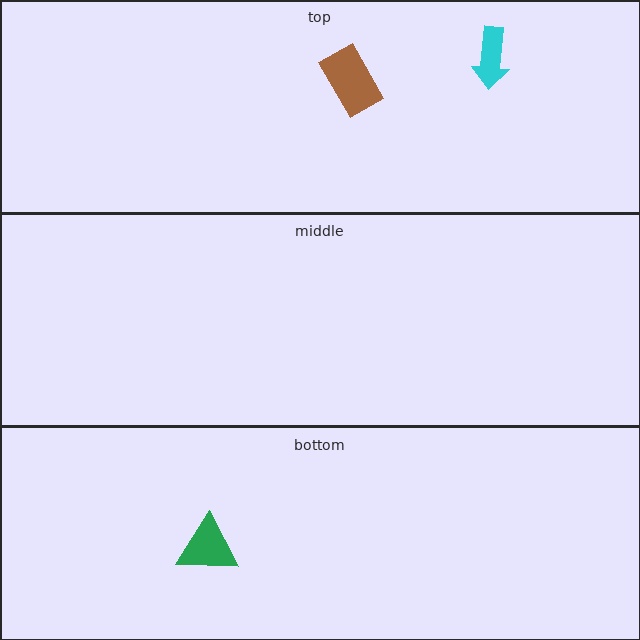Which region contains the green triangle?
The bottom region.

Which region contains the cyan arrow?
The top region.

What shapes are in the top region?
The brown rectangle, the cyan arrow.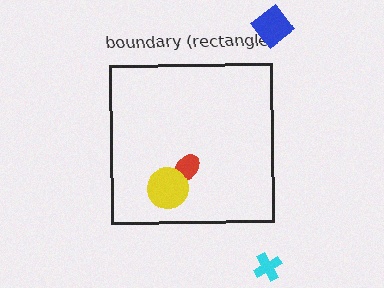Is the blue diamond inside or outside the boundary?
Outside.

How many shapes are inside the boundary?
2 inside, 2 outside.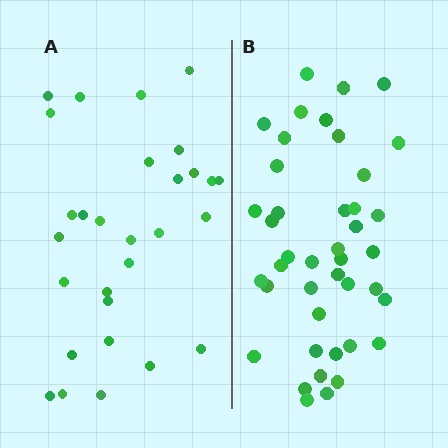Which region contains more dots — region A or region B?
Region B (the right region) has more dots.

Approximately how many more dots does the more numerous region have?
Region B has approximately 15 more dots than region A.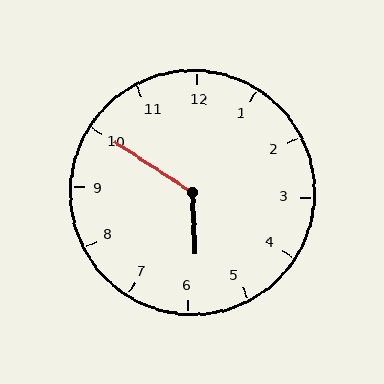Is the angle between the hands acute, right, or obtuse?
It is obtuse.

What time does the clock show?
5:50.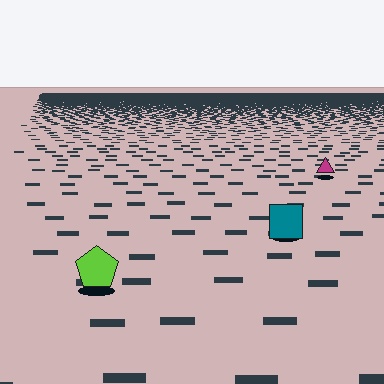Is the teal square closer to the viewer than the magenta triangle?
Yes. The teal square is closer — you can tell from the texture gradient: the ground texture is coarser near it.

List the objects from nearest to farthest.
From nearest to farthest: the lime pentagon, the teal square, the magenta triangle.